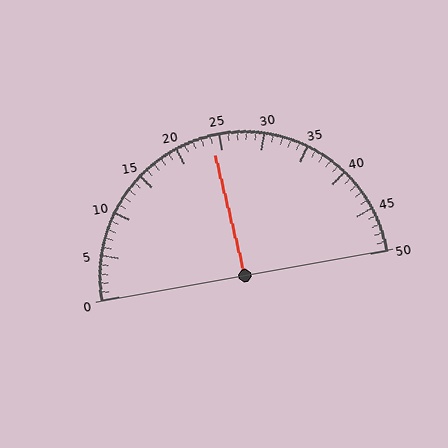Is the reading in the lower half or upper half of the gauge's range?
The reading is in the lower half of the range (0 to 50).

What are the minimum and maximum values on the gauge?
The gauge ranges from 0 to 50.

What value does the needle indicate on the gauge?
The needle indicates approximately 24.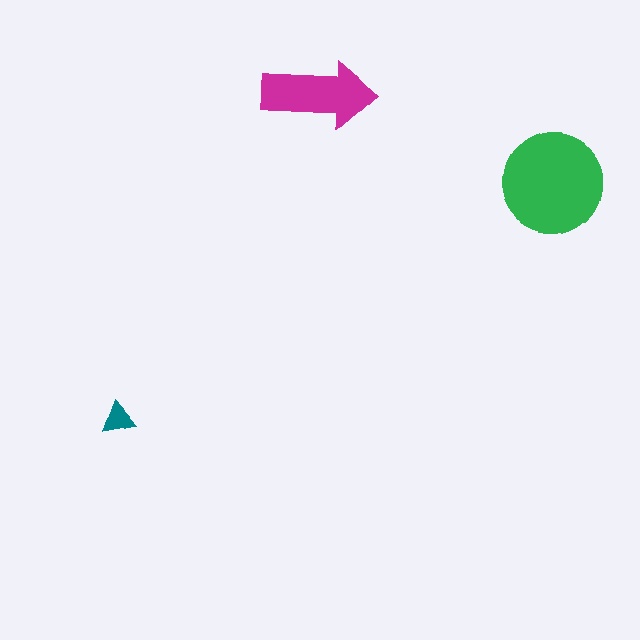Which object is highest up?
The magenta arrow is topmost.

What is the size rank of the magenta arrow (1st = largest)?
2nd.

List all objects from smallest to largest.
The teal triangle, the magenta arrow, the green circle.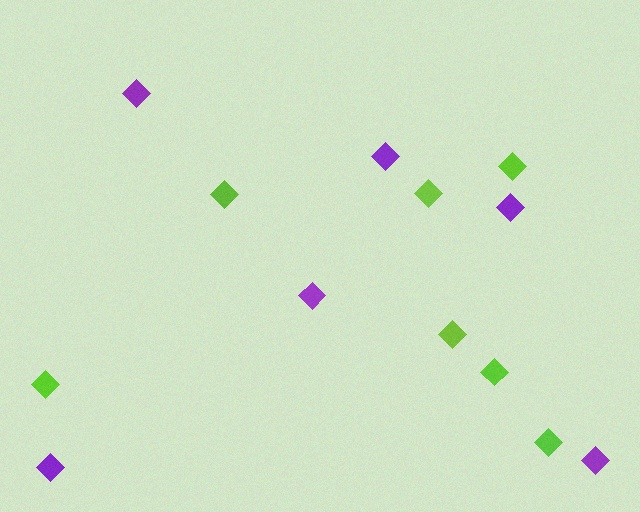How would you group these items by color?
There are 2 groups: one group of lime diamonds (7) and one group of purple diamonds (6).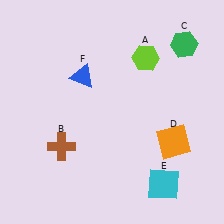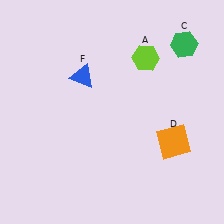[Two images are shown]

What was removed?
The brown cross (B), the cyan square (E) were removed in Image 2.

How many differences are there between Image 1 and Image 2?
There are 2 differences between the two images.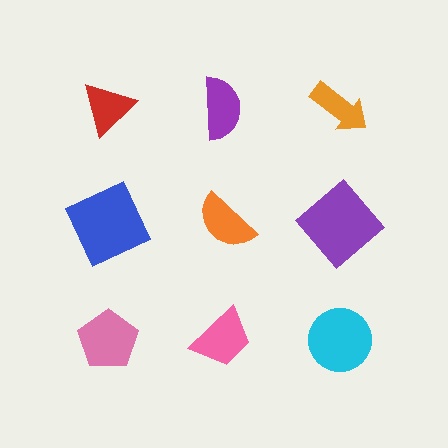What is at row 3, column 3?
A cyan circle.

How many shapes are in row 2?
3 shapes.